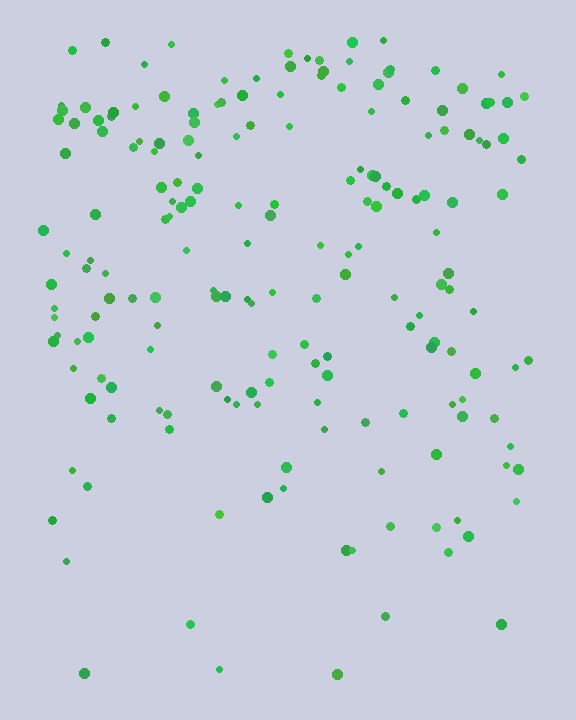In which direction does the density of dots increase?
From bottom to top, with the top side densest.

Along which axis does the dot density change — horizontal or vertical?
Vertical.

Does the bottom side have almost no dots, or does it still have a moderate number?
Still a moderate number, just noticeably fewer than the top.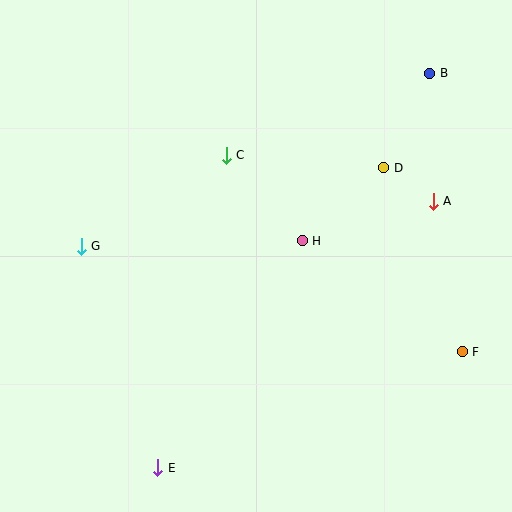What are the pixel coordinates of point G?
Point G is at (81, 246).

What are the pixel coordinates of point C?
Point C is at (226, 155).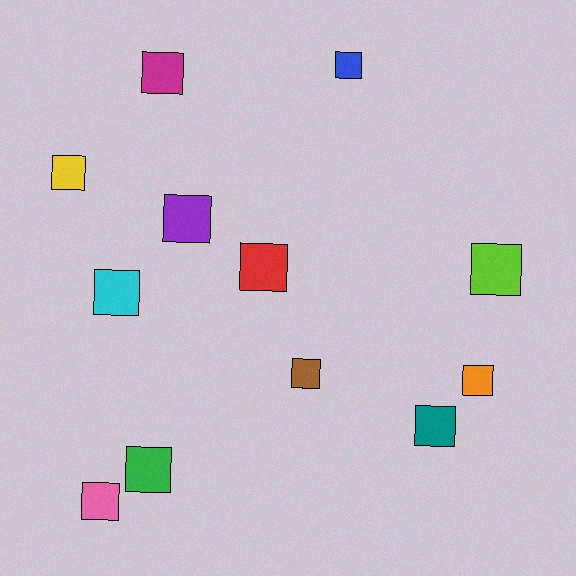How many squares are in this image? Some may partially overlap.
There are 12 squares.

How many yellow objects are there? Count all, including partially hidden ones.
There is 1 yellow object.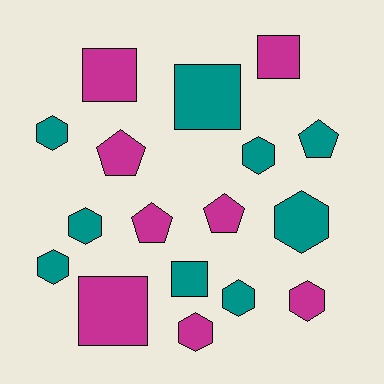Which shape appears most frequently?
Hexagon, with 8 objects.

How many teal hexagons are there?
There are 6 teal hexagons.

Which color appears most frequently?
Teal, with 9 objects.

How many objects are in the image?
There are 17 objects.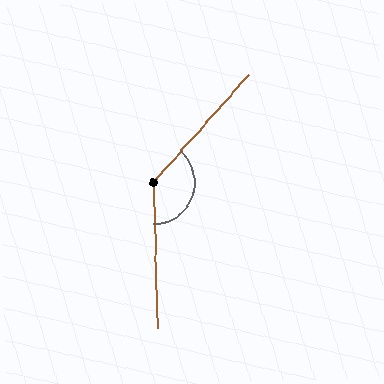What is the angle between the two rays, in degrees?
Approximately 137 degrees.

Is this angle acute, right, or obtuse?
It is obtuse.